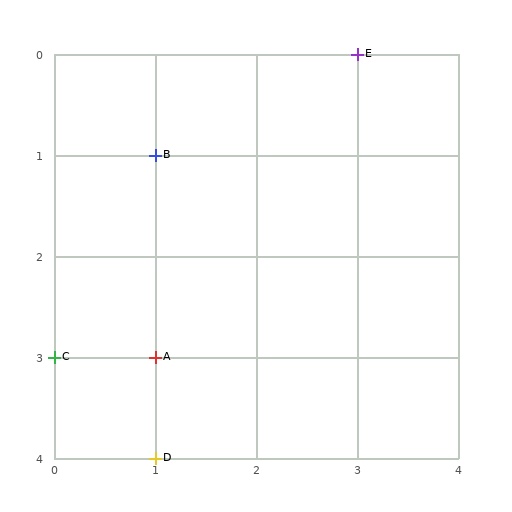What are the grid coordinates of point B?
Point B is at grid coordinates (1, 1).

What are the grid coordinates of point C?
Point C is at grid coordinates (0, 3).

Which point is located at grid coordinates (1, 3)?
Point A is at (1, 3).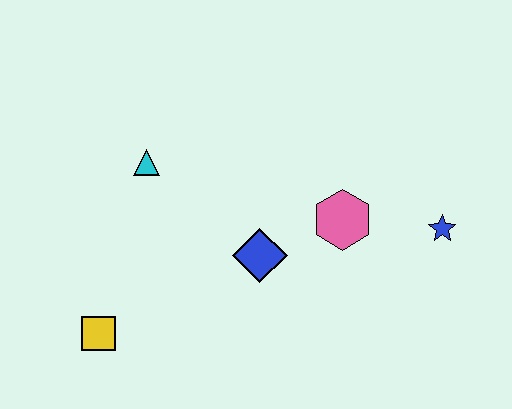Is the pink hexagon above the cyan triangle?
No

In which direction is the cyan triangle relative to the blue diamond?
The cyan triangle is to the left of the blue diamond.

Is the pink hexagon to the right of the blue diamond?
Yes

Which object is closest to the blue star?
The pink hexagon is closest to the blue star.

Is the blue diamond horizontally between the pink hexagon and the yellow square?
Yes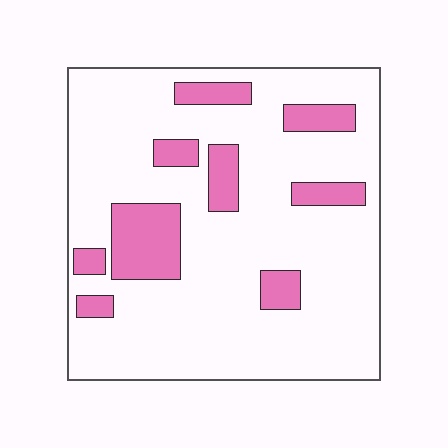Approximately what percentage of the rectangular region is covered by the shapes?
Approximately 20%.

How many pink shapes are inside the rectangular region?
9.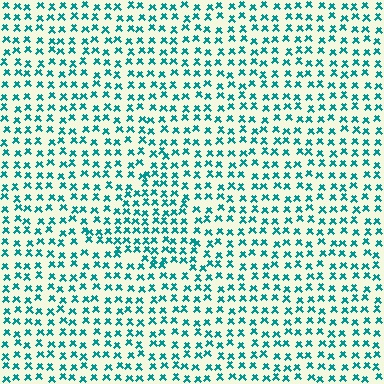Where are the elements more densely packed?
The elements are more densely packed inside the triangle boundary.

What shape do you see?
I see a triangle.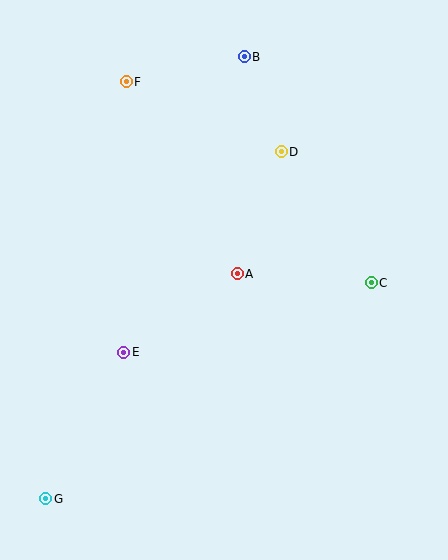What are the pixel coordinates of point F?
Point F is at (126, 82).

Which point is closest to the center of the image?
Point A at (237, 274) is closest to the center.